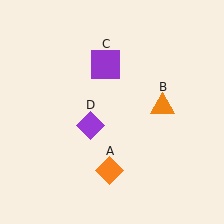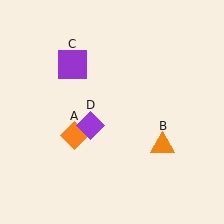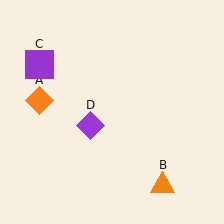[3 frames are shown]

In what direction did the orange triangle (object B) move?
The orange triangle (object B) moved down.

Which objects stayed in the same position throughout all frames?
Purple diamond (object D) remained stationary.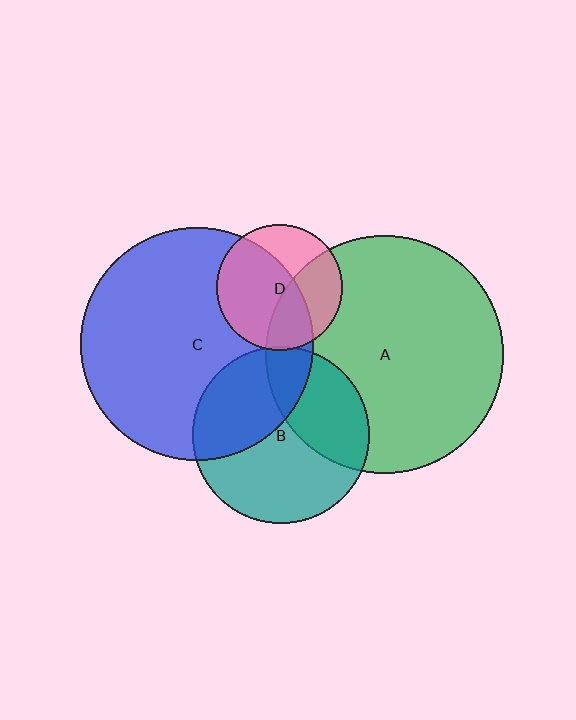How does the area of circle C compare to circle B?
Approximately 1.7 times.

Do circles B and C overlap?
Yes.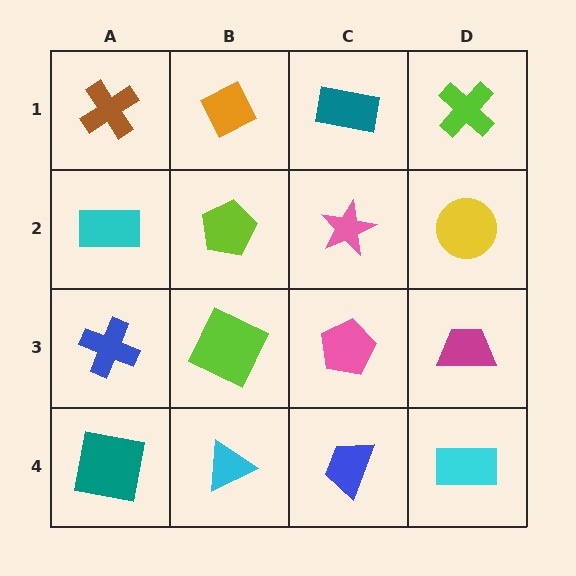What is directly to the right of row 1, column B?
A teal rectangle.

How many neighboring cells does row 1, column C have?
3.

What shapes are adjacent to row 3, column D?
A yellow circle (row 2, column D), a cyan rectangle (row 4, column D), a pink pentagon (row 3, column C).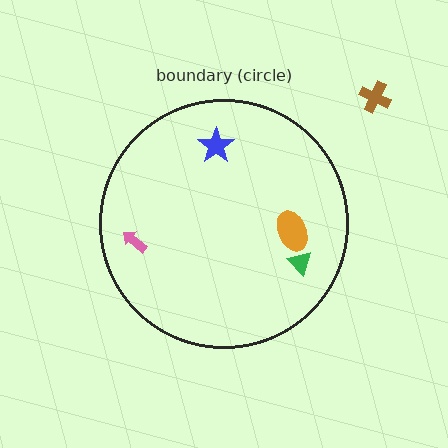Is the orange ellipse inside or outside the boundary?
Inside.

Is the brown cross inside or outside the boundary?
Outside.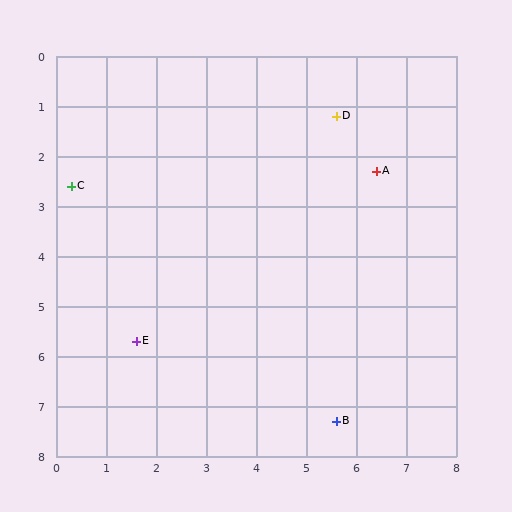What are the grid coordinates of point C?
Point C is at approximately (0.3, 2.6).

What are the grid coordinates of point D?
Point D is at approximately (5.6, 1.2).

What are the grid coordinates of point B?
Point B is at approximately (5.6, 7.3).